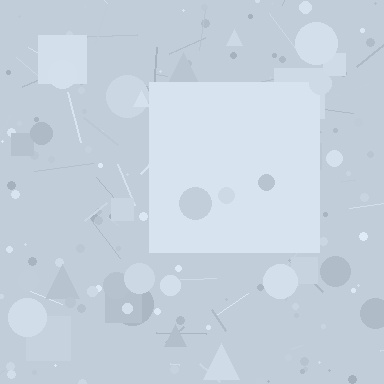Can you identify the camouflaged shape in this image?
The camouflaged shape is a square.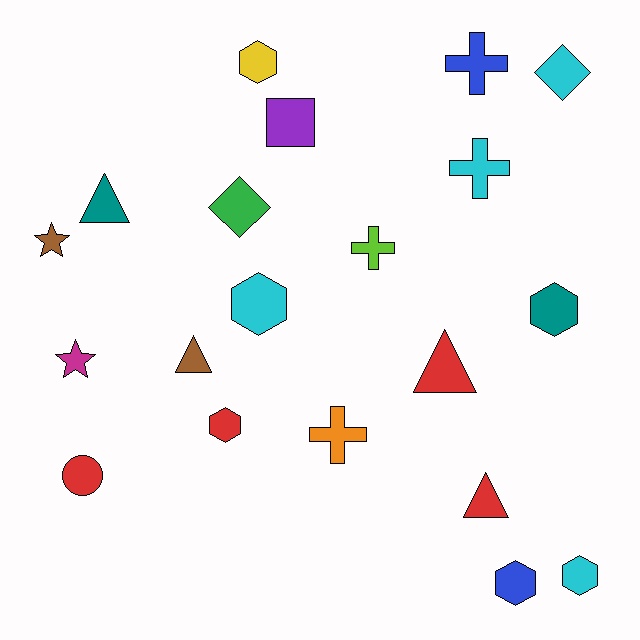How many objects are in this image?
There are 20 objects.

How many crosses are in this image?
There are 4 crosses.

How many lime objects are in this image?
There is 1 lime object.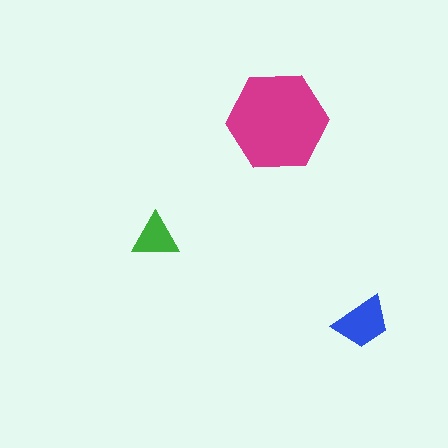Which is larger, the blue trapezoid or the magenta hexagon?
The magenta hexagon.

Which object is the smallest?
The green triangle.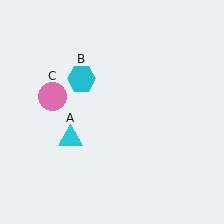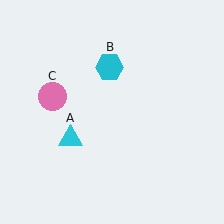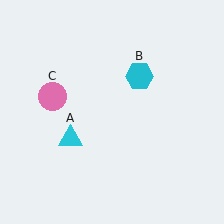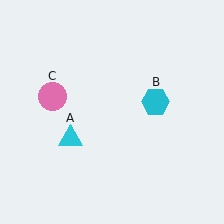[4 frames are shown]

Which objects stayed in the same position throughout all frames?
Cyan triangle (object A) and pink circle (object C) remained stationary.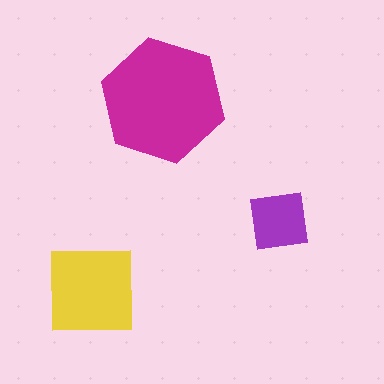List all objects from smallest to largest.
The purple square, the yellow square, the magenta hexagon.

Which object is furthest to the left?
The yellow square is leftmost.